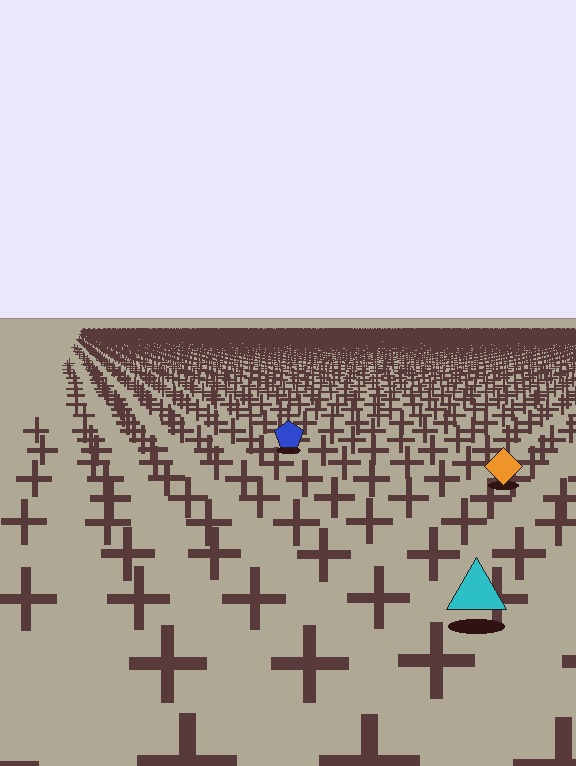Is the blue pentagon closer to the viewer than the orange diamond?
No. The orange diamond is closer — you can tell from the texture gradient: the ground texture is coarser near it.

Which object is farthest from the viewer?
The blue pentagon is farthest from the viewer. It appears smaller and the ground texture around it is denser.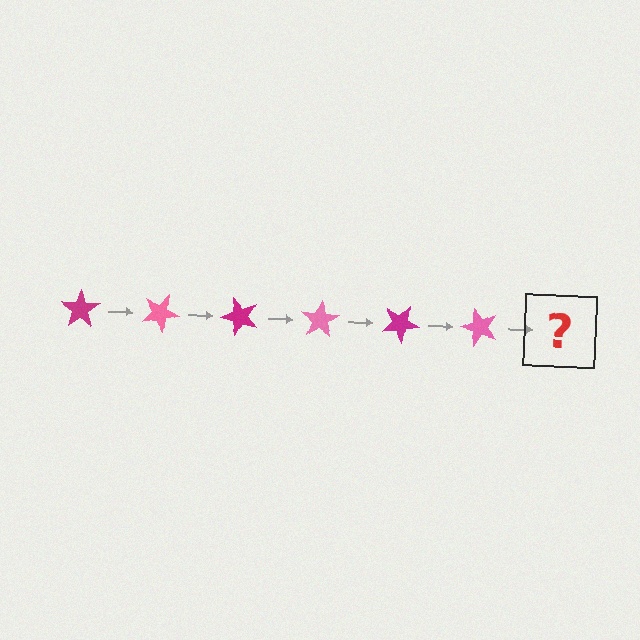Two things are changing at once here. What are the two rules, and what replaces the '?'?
The two rules are that it rotates 25 degrees each step and the color cycles through magenta and pink. The '?' should be a magenta star, rotated 150 degrees from the start.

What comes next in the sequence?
The next element should be a magenta star, rotated 150 degrees from the start.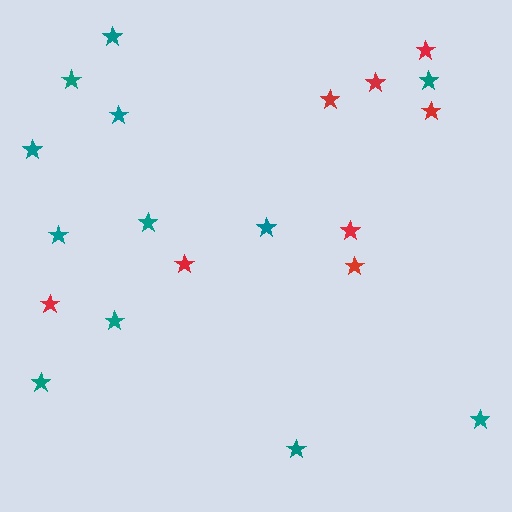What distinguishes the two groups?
There are 2 groups: one group of red stars (8) and one group of teal stars (12).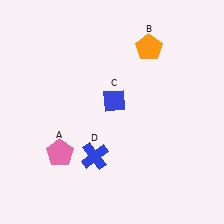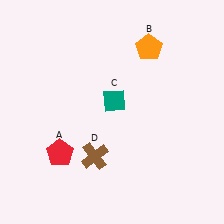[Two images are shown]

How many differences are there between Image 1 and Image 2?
There are 3 differences between the two images.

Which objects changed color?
A changed from pink to red. C changed from blue to teal. D changed from blue to brown.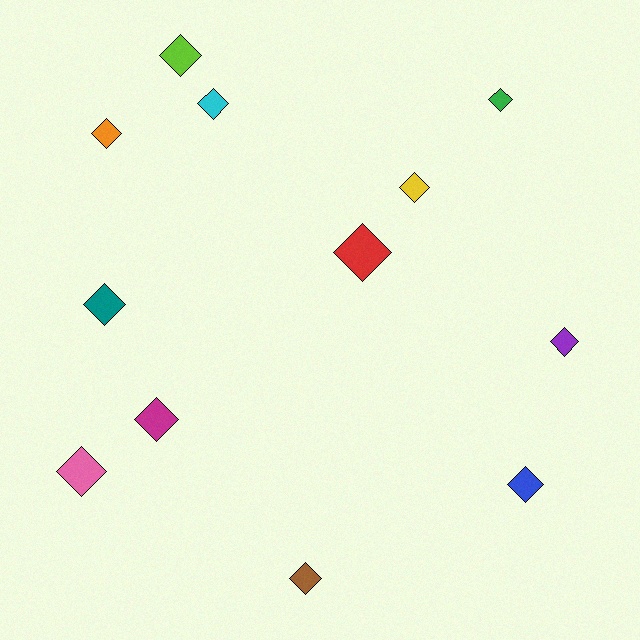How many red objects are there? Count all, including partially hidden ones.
There is 1 red object.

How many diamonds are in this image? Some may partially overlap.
There are 12 diamonds.